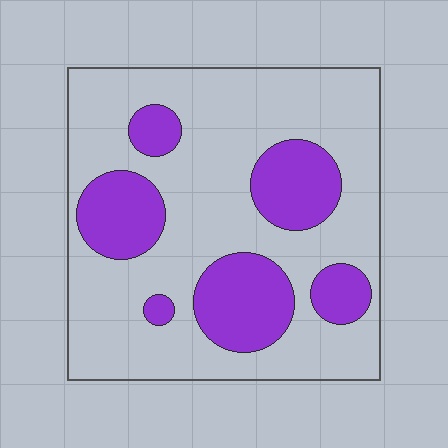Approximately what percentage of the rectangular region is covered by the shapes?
Approximately 30%.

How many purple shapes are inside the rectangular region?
6.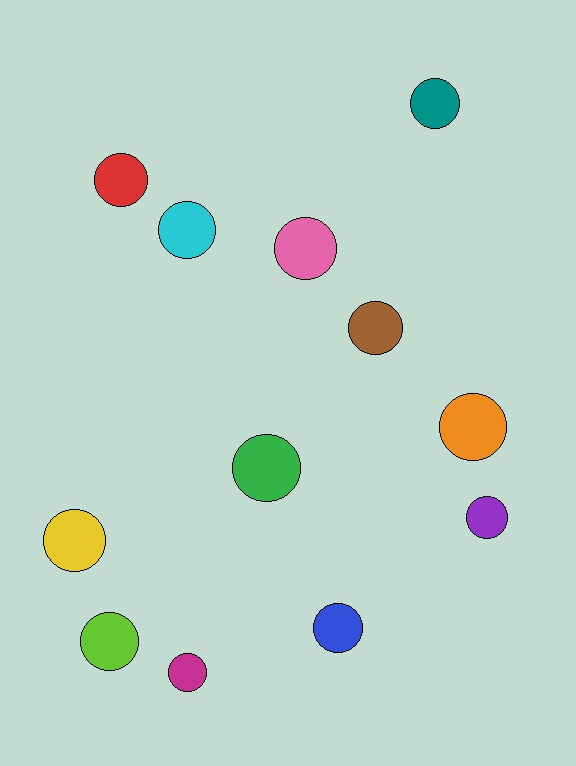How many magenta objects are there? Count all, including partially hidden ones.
There is 1 magenta object.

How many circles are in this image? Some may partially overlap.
There are 12 circles.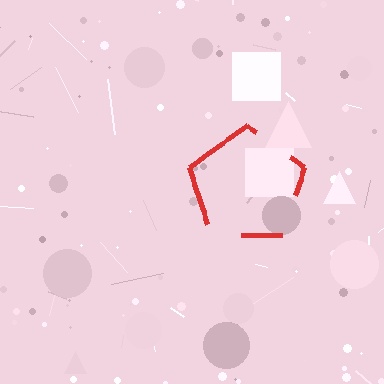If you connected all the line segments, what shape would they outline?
They would outline a pentagon.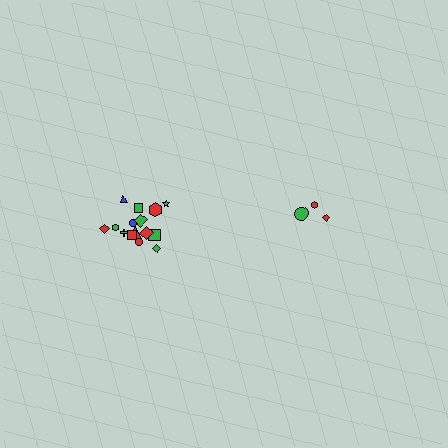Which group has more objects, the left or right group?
The left group.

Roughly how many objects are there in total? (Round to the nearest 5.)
Roughly 20 objects in total.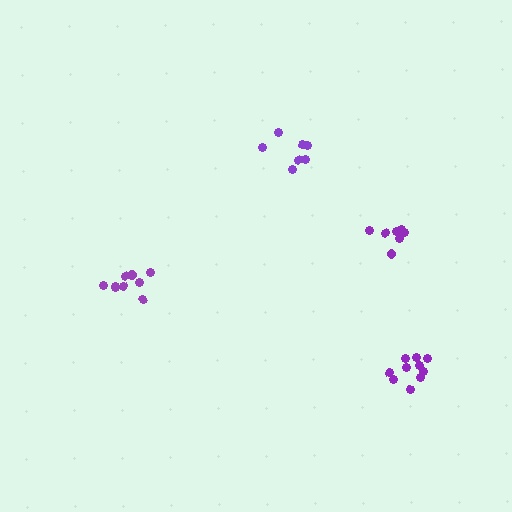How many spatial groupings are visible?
There are 4 spatial groupings.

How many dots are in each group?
Group 1: 9 dots, Group 2: 7 dots, Group 3: 10 dots, Group 4: 9 dots (35 total).